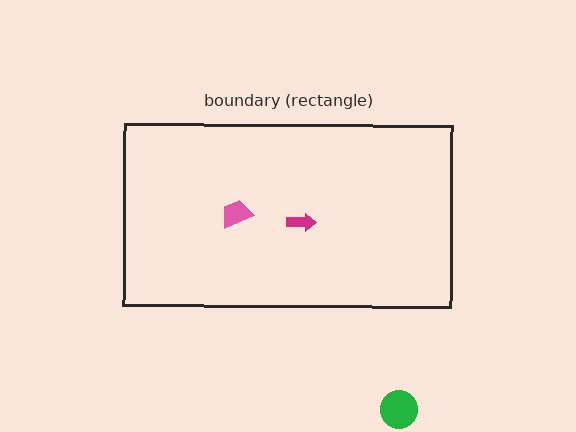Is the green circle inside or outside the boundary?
Outside.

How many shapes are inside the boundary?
2 inside, 1 outside.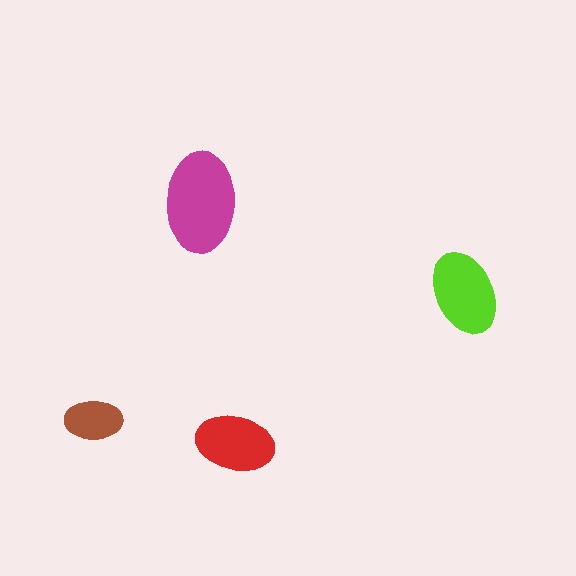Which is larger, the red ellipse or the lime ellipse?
The lime one.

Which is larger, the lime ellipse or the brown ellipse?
The lime one.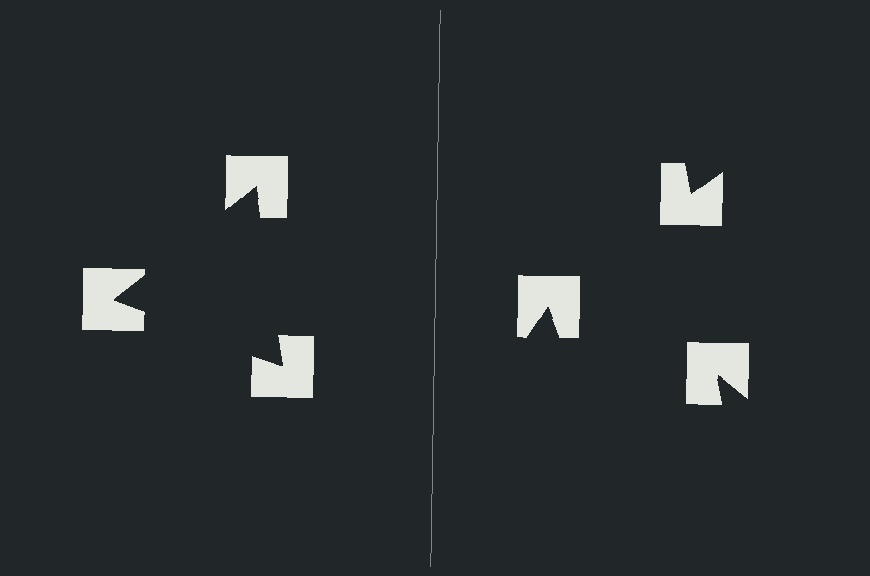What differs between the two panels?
The notched squares are positioned identically on both sides; only the wedge orientations differ. On the left they align to a triangle; on the right they are misaligned.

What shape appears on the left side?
An illusory triangle.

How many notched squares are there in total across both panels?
6 — 3 on each side.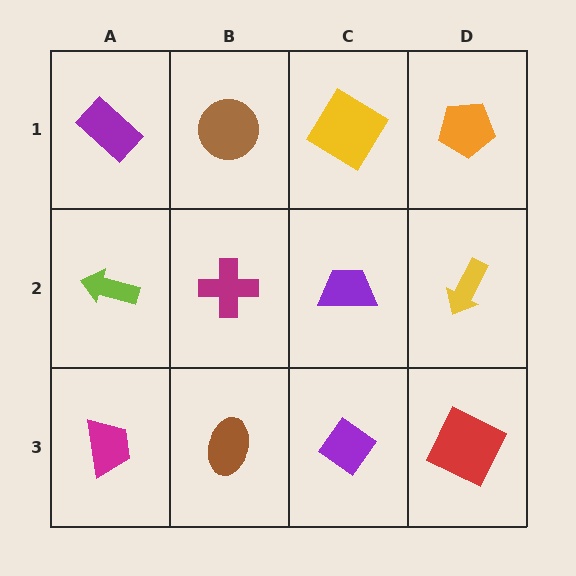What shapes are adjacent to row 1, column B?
A magenta cross (row 2, column B), a purple rectangle (row 1, column A), a yellow diamond (row 1, column C).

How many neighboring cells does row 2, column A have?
3.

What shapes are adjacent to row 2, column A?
A purple rectangle (row 1, column A), a magenta trapezoid (row 3, column A), a magenta cross (row 2, column B).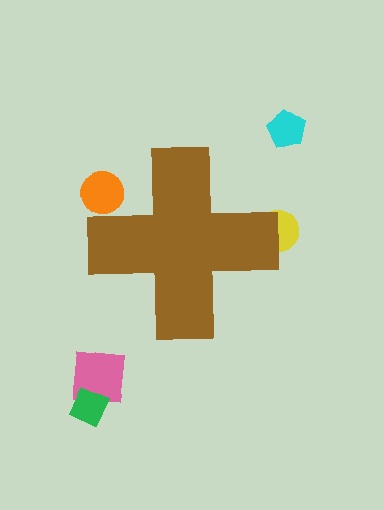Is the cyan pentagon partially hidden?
No, the cyan pentagon is fully visible.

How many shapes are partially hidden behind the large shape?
2 shapes are partially hidden.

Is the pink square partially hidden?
No, the pink square is fully visible.